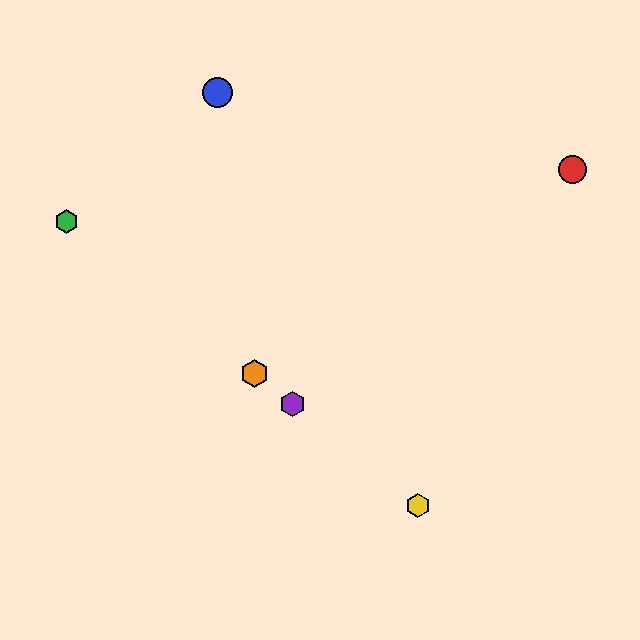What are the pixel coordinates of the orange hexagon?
The orange hexagon is at (254, 373).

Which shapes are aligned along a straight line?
The green hexagon, the yellow hexagon, the purple hexagon, the orange hexagon are aligned along a straight line.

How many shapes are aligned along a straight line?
4 shapes (the green hexagon, the yellow hexagon, the purple hexagon, the orange hexagon) are aligned along a straight line.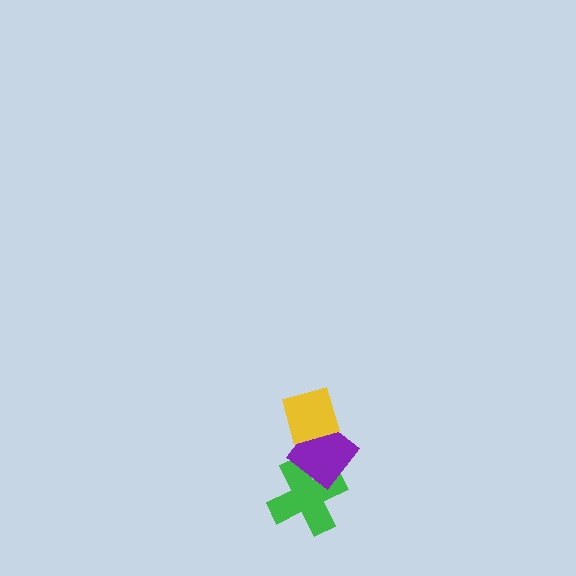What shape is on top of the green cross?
The purple diamond is on top of the green cross.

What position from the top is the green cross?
The green cross is 3rd from the top.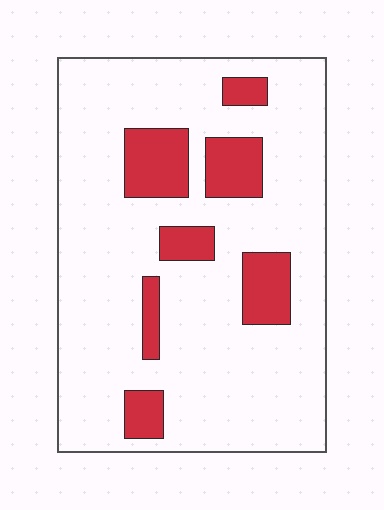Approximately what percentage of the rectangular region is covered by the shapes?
Approximately 15%.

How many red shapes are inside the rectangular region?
7.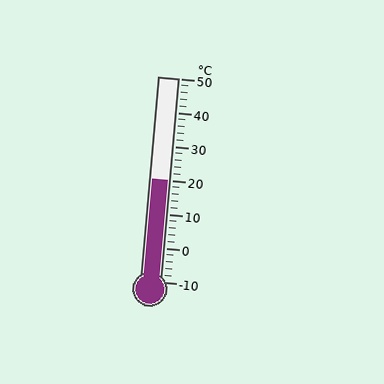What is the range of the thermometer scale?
The thermometer scale ranges from -10°C to 50°C.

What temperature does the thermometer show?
The thermometer shows approximately 20°C.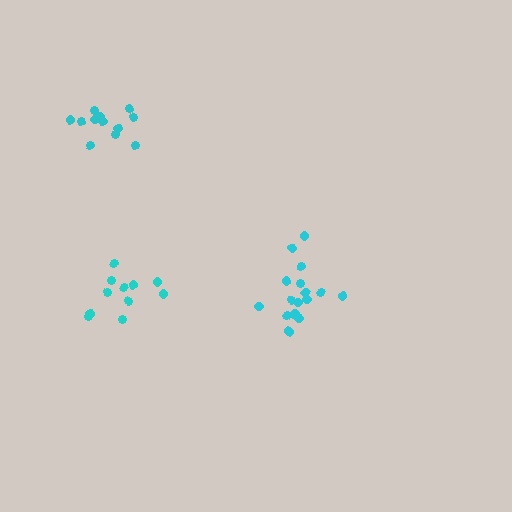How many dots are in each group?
Group 1: 16 dots, Group 2: 11 dots, Group 3: 12 dots (39 total).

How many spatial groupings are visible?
There are 3 spatial groupings.